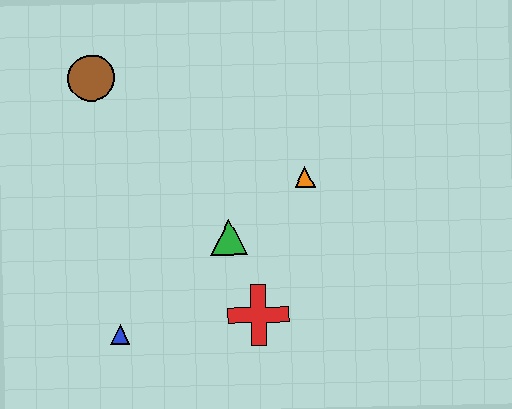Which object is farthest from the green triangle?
The brown circle is farthest from the green triangle.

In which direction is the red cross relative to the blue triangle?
The red cross is to the right of the blue triangle.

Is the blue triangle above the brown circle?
No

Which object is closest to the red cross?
The green triangle is closest to the red cross.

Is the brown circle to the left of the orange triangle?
Yes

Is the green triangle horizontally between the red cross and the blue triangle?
Yes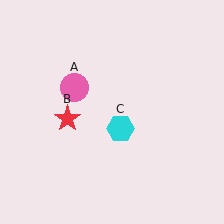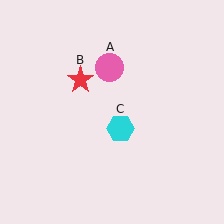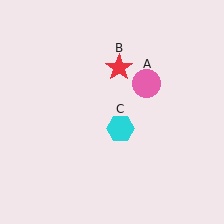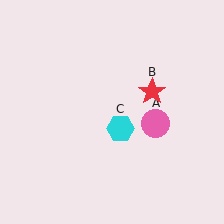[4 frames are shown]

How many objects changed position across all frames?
2 objects changed position: pink circle (object A), red star (object B).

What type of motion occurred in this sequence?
The pink circle (object A), red star (object B) rotated clockwise around the center of the scene.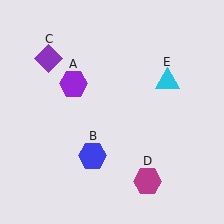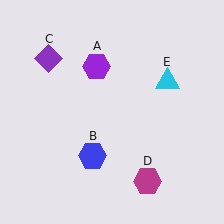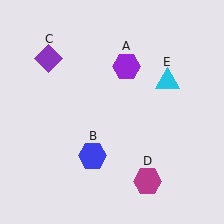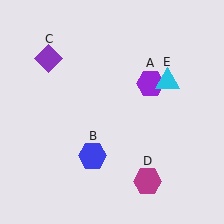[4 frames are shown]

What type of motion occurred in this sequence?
The purple hexagon (object A) rotated clockwise around the center of the scene.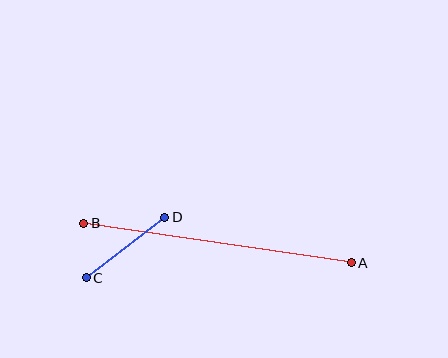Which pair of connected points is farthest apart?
Points A and B are farthest apart.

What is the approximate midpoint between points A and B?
The midpoint is at approximately (217, 243) pixels.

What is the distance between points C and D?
The distance is approximately 99 pixels.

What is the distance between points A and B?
The distance is approximately 270 pixels.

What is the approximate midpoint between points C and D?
The midpoint is at approximately (126, 248) pixels.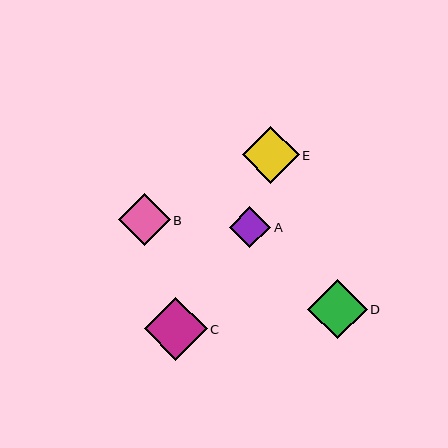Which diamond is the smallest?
Diamond A is the smallest with a size of approximately 41 pixels.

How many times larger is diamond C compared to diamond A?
Diamond C is approximately 1.5 times the size of diamond A.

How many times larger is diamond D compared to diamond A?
Diamond D is approximately 1.4 times the size of diamond A.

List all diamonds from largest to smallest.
From largest to smallest: C, D, E, B, A.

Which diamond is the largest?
Diamond C is the largest with a size of approximately 63 pixels.